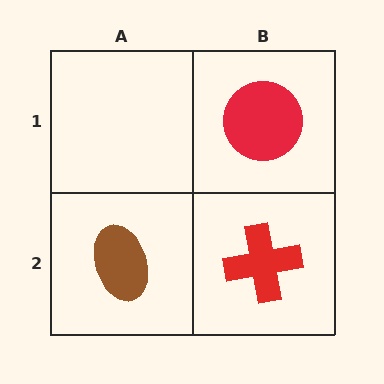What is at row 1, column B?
A red circle.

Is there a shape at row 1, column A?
No, that cell is empty.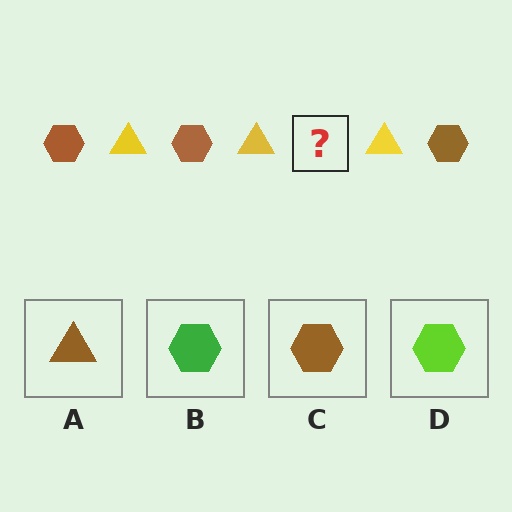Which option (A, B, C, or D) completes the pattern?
C.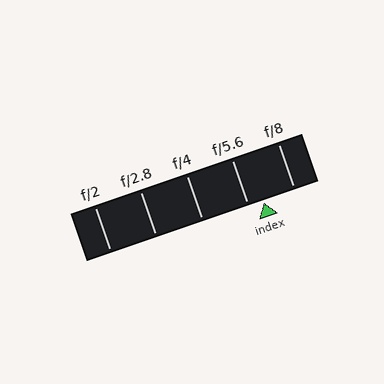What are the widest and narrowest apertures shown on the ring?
The widest aperture shown is f/2 and the narrowest is f/8.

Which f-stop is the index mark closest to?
The index mark is closest to f/5.6.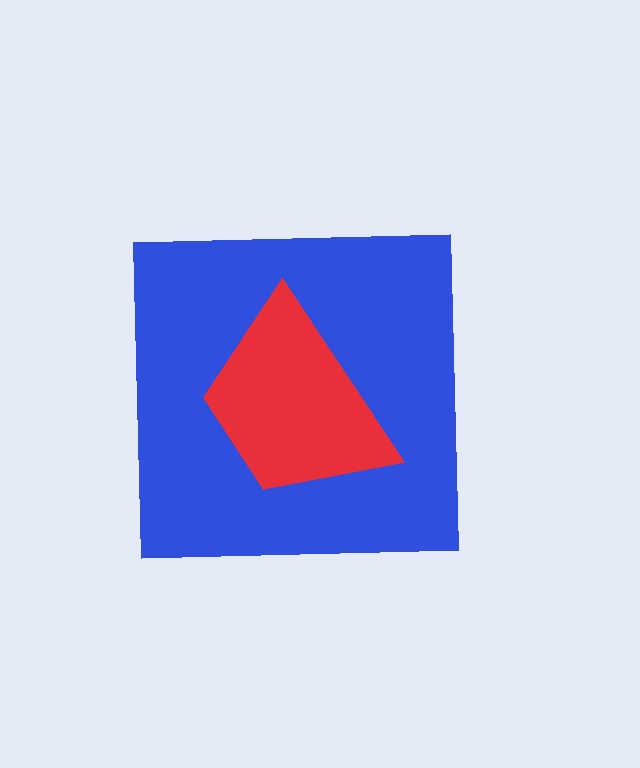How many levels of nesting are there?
2.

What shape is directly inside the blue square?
The red trapezoid.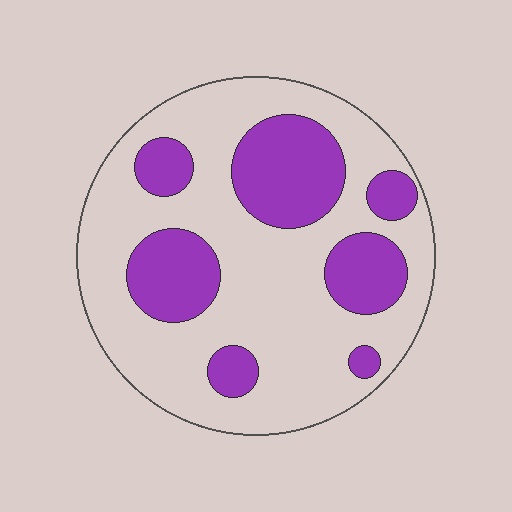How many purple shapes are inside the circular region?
7.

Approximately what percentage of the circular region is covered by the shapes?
Approximately 30%.